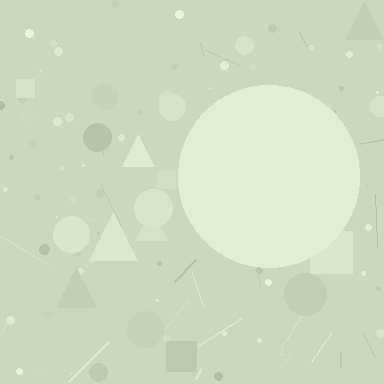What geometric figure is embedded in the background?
A circle is embedded in the background.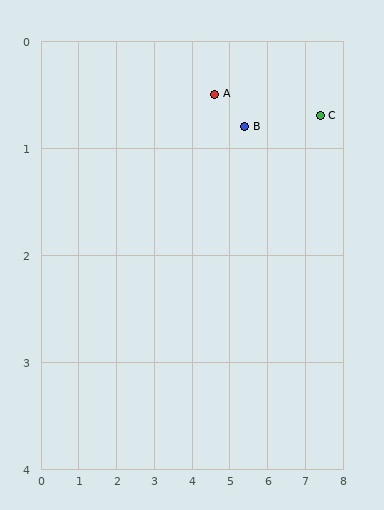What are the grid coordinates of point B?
Point B is at approximately (5.4, 0.8).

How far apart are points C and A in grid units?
Points C and A are about 2.8 grid units apart.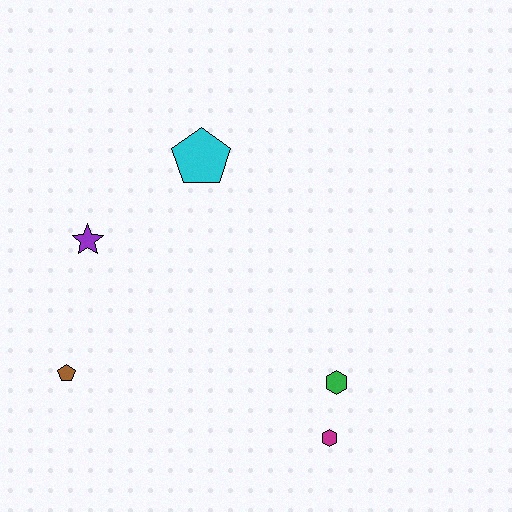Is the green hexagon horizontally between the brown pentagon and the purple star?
No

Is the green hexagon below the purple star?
Yes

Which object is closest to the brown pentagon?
The purple star is closest to the brown pentagon.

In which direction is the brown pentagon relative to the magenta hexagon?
The brown pentagon is to the left of the magenta hexagon.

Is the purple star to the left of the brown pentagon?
No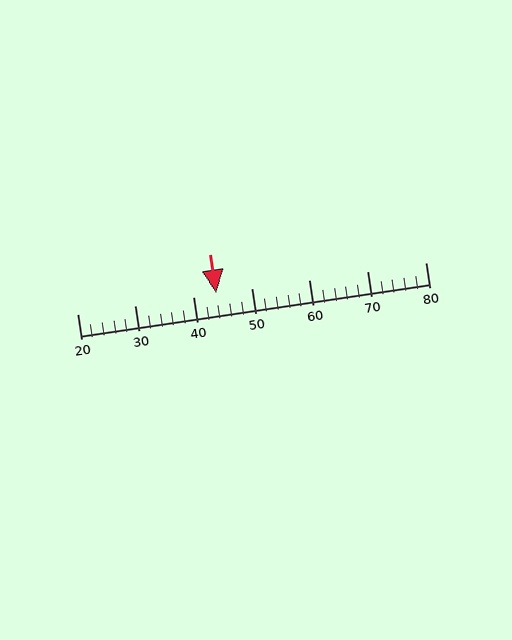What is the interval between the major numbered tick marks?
The major tick marks are spaced 10 units apart.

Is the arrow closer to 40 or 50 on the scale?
The arrow is closer to 40.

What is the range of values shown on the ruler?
The ruler shows values from 20 to 80.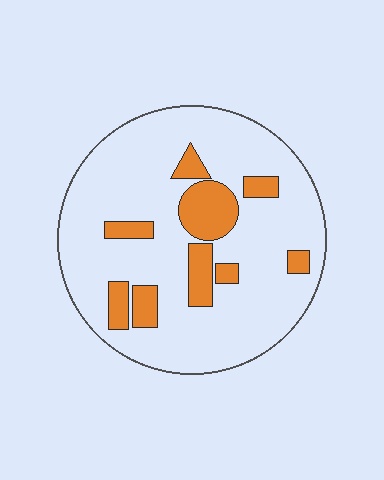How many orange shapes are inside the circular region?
9.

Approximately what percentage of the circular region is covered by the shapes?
Approximately 20%.